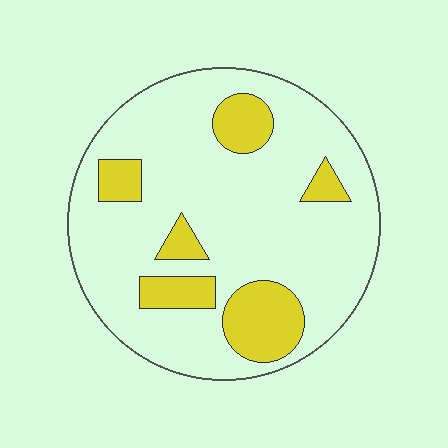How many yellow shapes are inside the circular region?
6.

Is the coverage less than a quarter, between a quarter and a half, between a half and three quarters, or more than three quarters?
Less than a quarter.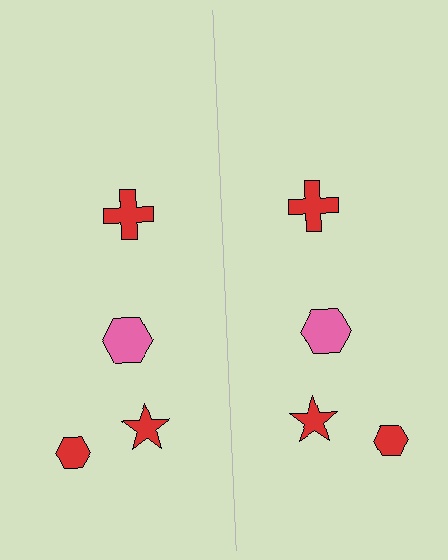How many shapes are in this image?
There are 8 shapes in this image.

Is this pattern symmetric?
Yes, this pattern has bilateral (reflection) symmetry.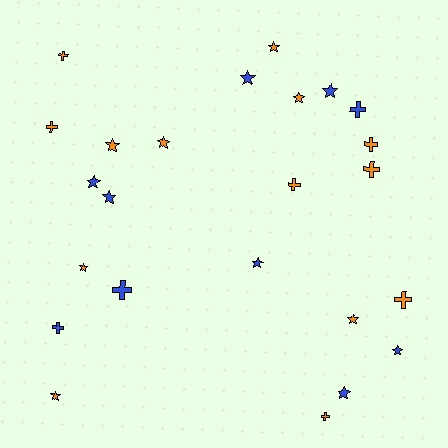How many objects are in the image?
There are 24 objects.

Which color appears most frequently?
Orange, with 14 objects.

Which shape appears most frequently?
Star, with 14 objects.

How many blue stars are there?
There are 7 blue stars.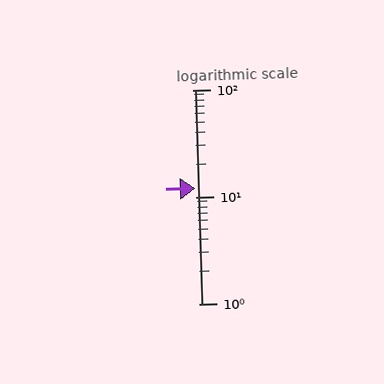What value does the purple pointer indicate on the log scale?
The pointer indicates approximately 12.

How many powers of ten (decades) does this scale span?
The scale spans 2 decades, from 1 to 100.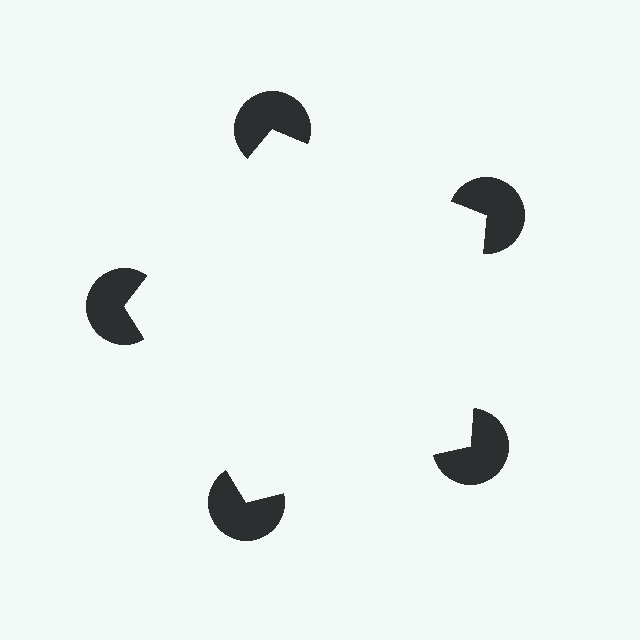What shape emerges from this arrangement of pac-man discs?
An illusory pentagon — its edges are inferred from the aligned wedge cuts in the pac-man discs, not physically drawn.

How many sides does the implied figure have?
5 sides.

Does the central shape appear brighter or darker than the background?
It typically appears slightly brighter than the background, even though no actual brightness change is drawn.